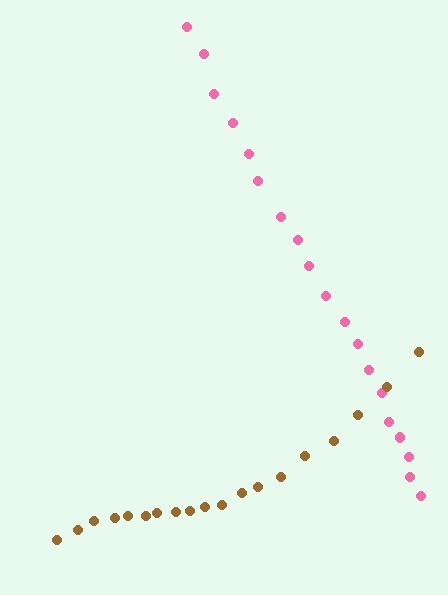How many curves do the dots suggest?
There are 2 distinct paths.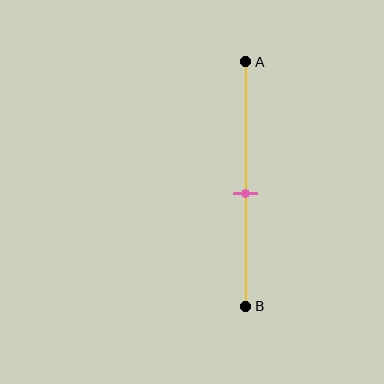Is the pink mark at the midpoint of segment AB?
No, the mark is at about 55% from A, not at the 50% midpoint.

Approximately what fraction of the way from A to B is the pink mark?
The pink mark is approximately 55% of the way from A to B.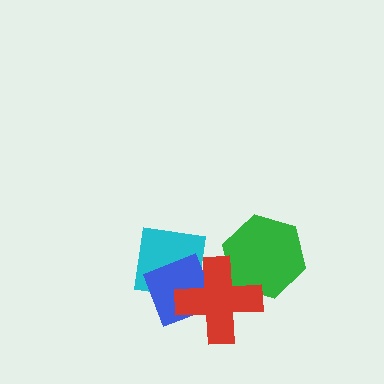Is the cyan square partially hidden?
Yes, it is partially covered by another shape.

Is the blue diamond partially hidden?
Yes, it is partially covered by another shape.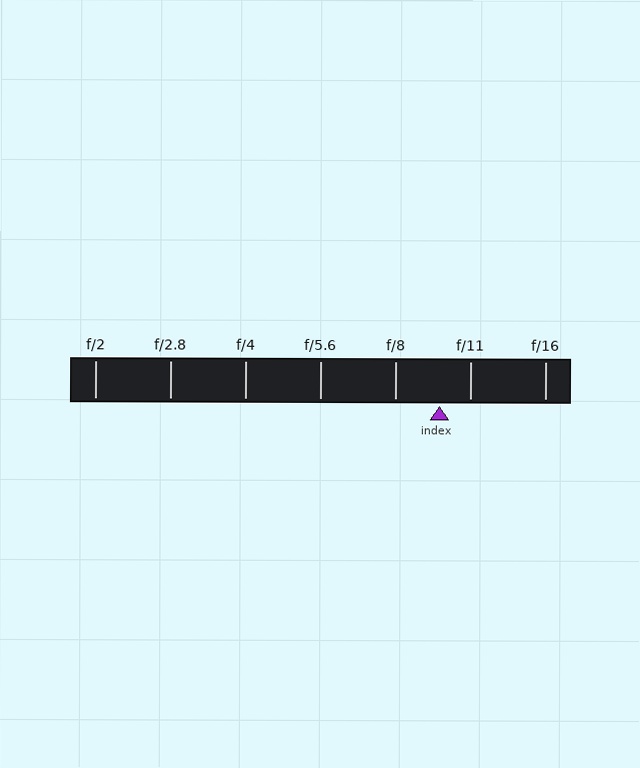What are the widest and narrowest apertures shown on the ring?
The widest aperture shown is f/2 and the narrowest is f/16.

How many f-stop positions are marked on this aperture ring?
There are 7 f-stop positions marked.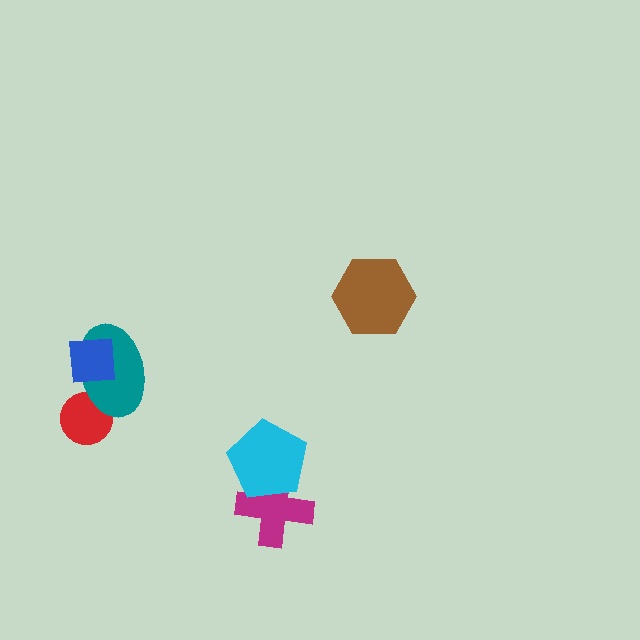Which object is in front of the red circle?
The teal ellipse is in front of the red circle.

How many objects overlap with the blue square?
1 object overlaps with the blue square.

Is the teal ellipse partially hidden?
Yes, it is partially covered by another shape.